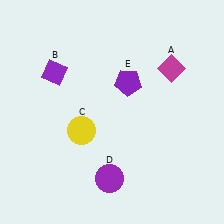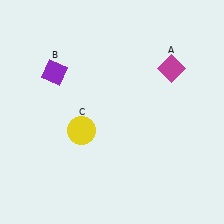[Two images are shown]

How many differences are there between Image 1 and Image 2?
There are 2 differences between the two images.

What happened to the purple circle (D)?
The purple circle (D) was removed in Image 2. It was in the bottom-left area of Image 1.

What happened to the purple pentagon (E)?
The purple pentagon (E) was removed in Image 2. It was in the top-right area of Image 1.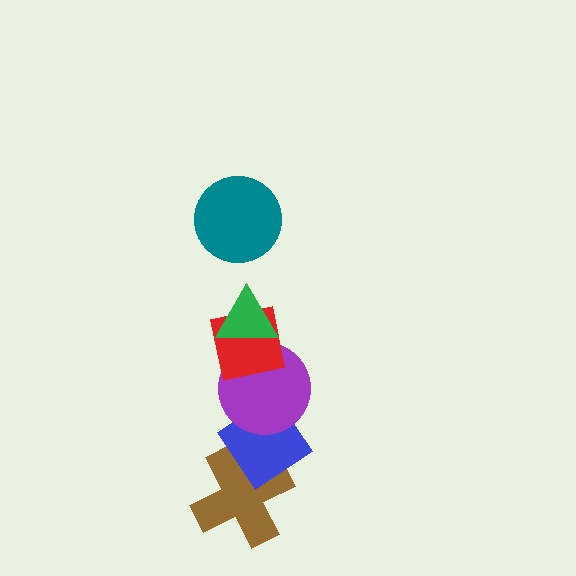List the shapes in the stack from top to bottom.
From top to bottom: the teal circle, the green triangle, the red square, the purple circle, the blue diamond, the brown cross.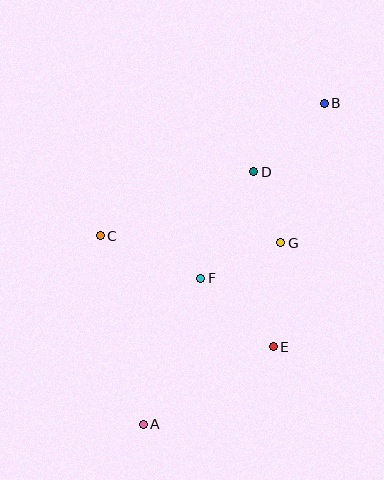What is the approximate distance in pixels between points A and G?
The distance between A and G is approximately 228 pixels.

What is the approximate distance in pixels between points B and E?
The distance between B and E is approximately 249 pixels.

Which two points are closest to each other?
Points D and G are closest to each other.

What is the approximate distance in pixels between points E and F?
The distance between E and F is approximately 100 pixels.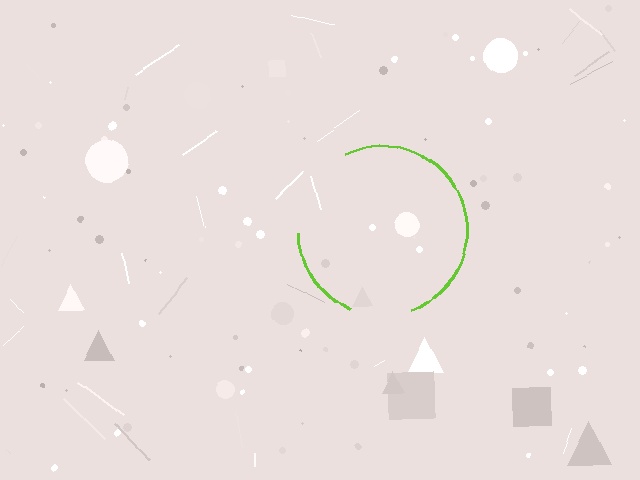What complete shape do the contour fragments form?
The contour fragments form a circle.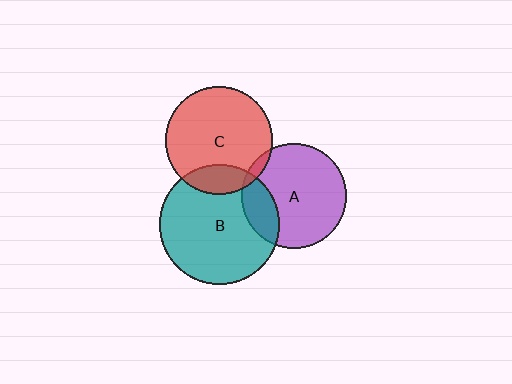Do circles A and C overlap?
Yes.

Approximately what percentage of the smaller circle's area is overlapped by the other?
Approximately 5%.